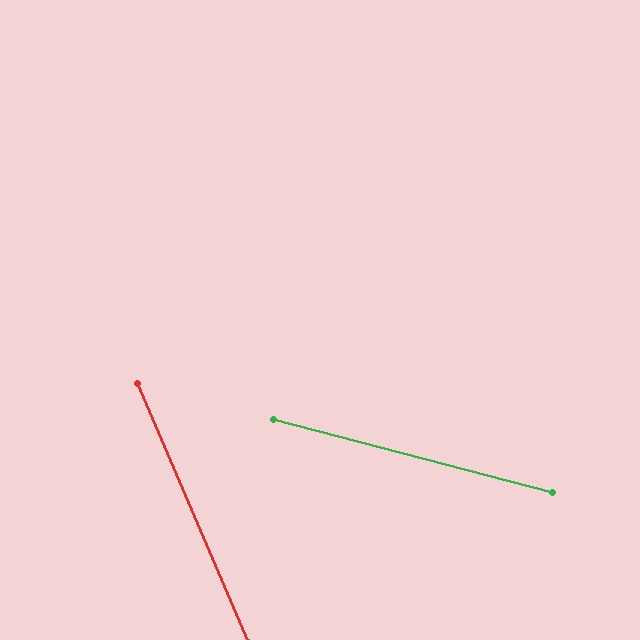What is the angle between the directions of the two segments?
Approximately 52 degrees.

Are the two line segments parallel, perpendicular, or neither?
Neither parallel nor perpendicular — they differ by about 52°.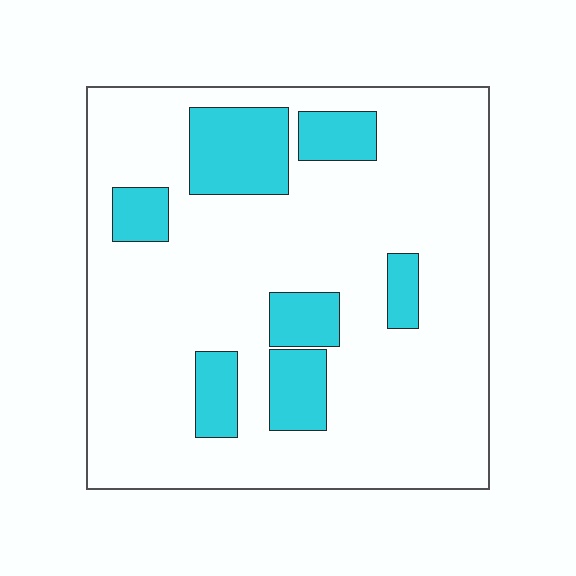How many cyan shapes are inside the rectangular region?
7.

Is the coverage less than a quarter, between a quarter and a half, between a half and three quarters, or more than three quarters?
Less than a quarter.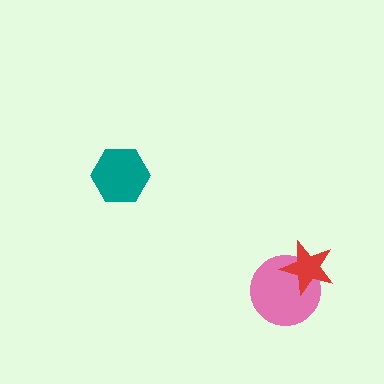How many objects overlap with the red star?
1 object overlaps with the red star.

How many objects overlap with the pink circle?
1 object overlaps with the pink circle.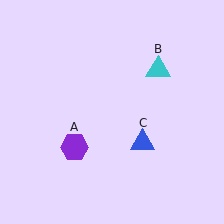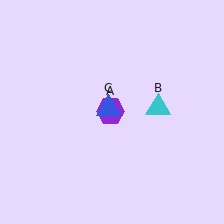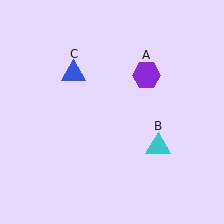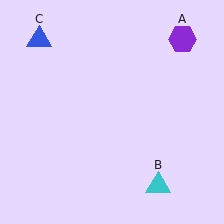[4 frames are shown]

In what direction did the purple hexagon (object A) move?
The purple hexagon (object A) moved up and to the right.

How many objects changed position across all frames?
3 objects changed position: purple hexagon (object A), cyan triangle (object B), blue triangle (object C).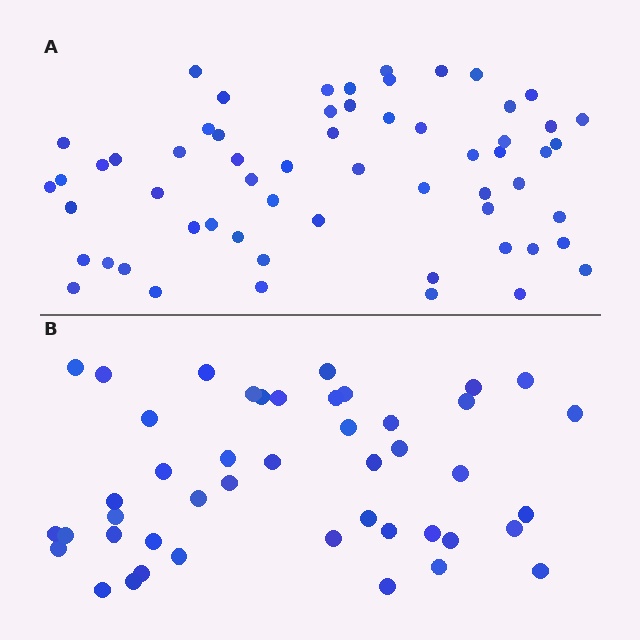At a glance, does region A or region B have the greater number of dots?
Region A (the top region) has more dots.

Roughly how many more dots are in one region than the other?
Region A has approximately 15 more dots than region B.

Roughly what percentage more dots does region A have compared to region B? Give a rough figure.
About 35% more.